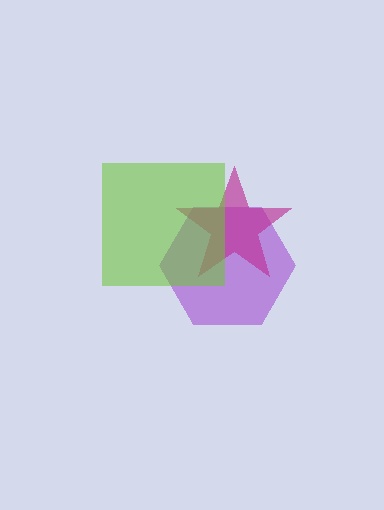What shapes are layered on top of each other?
The layered shapes are: a purple hexagon, a magenta star, a lime square.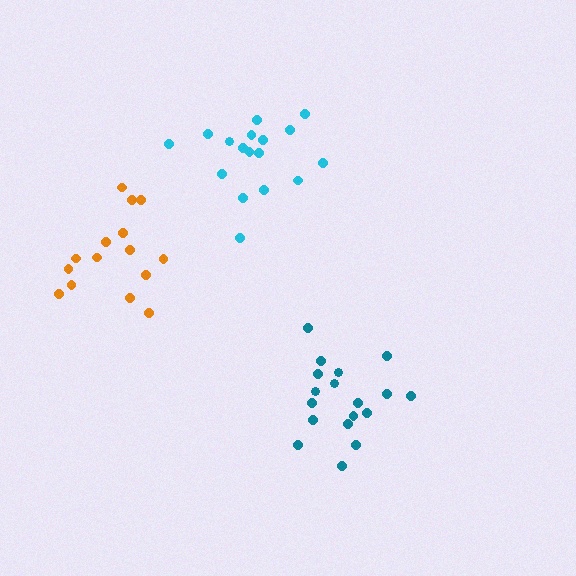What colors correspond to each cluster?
The clusters are colored: cyan, teal, orange.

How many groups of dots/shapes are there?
There are 3 groups.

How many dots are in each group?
Group 1: 17 dots, Group 2: 18 dots, Group 3: 15 dots (50 total).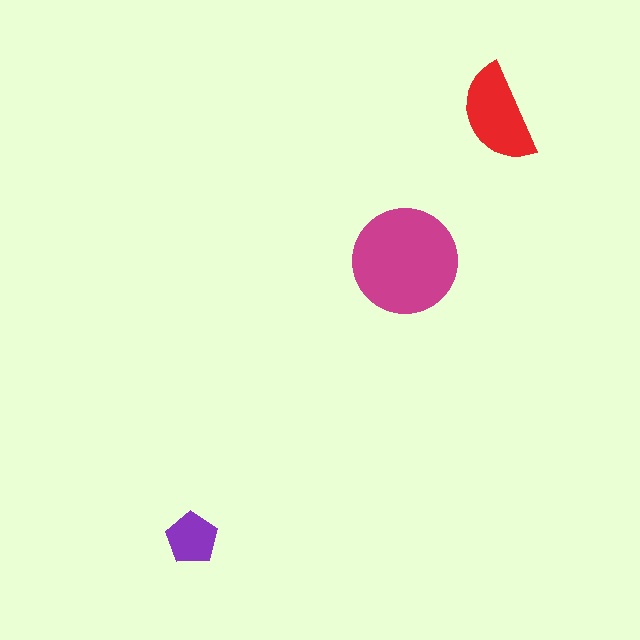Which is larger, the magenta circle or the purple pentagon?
The magenta circle.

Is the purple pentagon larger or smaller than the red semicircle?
Smaller.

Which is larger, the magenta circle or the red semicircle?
The magenta circle.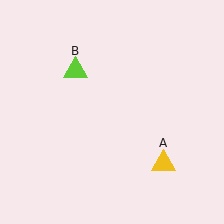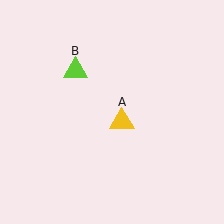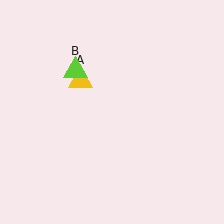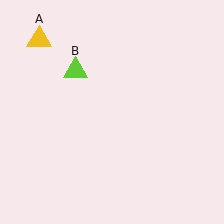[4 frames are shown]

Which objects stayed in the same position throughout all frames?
Lime triangle (object B) remained stationary.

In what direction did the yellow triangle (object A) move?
The yellow triangle (object A) moved up and to the left.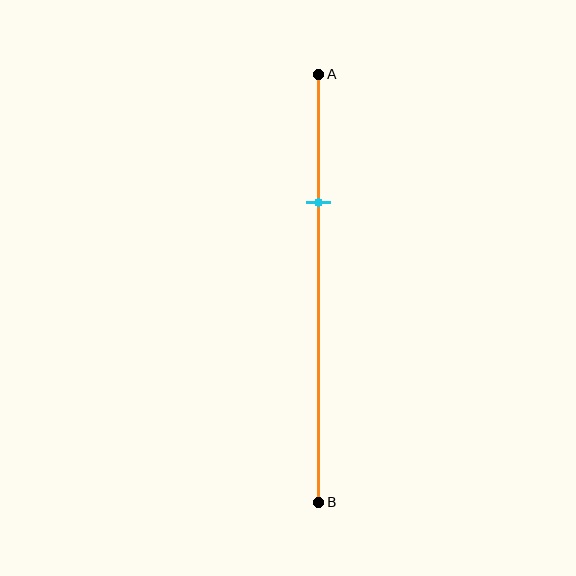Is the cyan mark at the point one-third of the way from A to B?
No, the mark is at about 30% from A, not at the 33% one-third point.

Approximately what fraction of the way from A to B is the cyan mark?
The cyan mark is approximately 30% of the way from A to B.